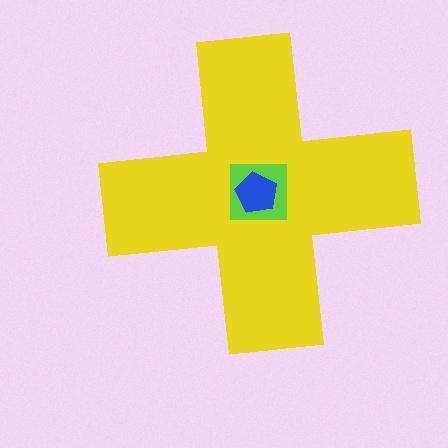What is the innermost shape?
The blue pentagon.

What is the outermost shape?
The yellow cross.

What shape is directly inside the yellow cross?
The lime square.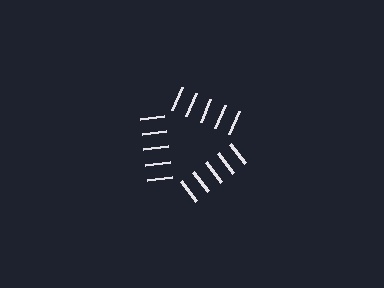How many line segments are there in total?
15 — 5 along each of the 3 edges.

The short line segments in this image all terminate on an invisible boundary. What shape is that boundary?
An illusory triangle — the line segments terminate on its edges but no continuous stroke is drawn.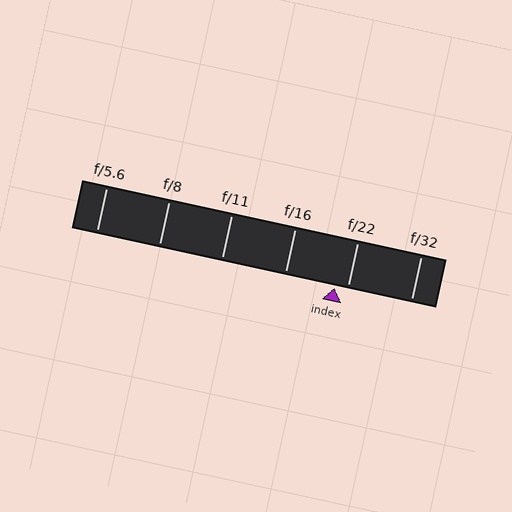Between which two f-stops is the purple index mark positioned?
The index mark is between f/16 and f/22.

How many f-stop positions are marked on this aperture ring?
There are 6 f-stop positions marked.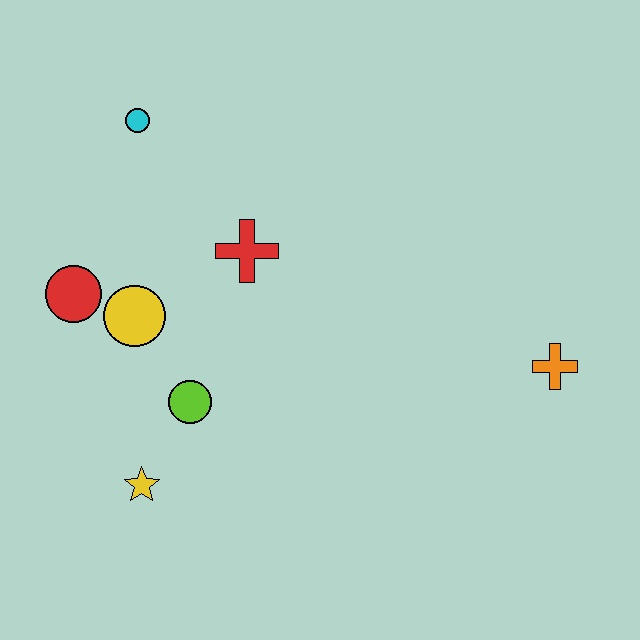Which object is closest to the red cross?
The yellow circle is closest to the red cross.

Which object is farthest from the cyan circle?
The orange cross is farthest from the cyan circle.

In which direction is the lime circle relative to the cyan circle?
The lime circle is below the cyan circle.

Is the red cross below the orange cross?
No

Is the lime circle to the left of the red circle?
No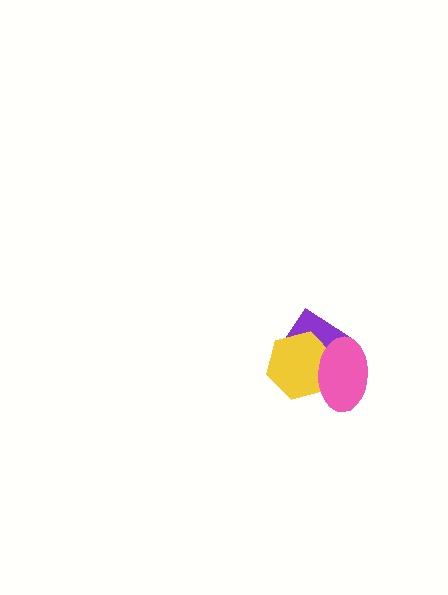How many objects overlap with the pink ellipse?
2 objects overlap with the pink ellipse.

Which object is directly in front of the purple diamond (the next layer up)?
The yellow hexagon is directly in front of the purple diamond.